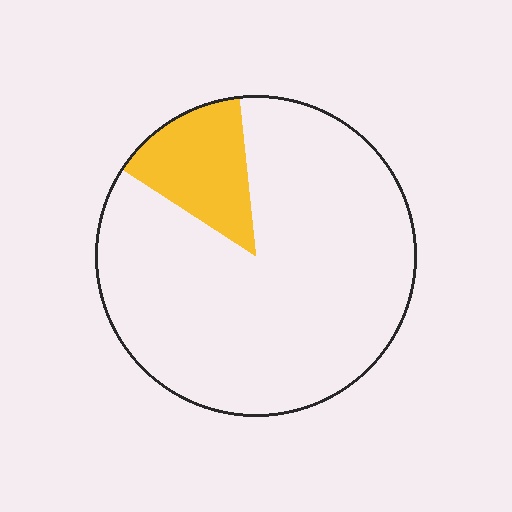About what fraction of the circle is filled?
About one eighth (1/8).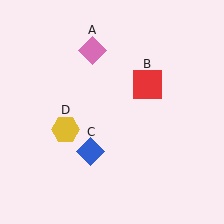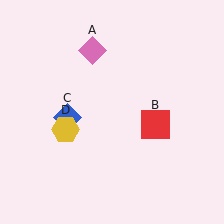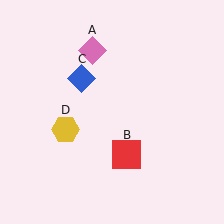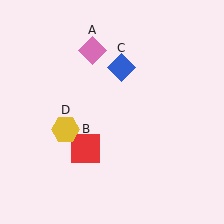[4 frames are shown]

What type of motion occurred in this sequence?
The red square (object B), blue diamond (object C) rotated clockwise around the center of the scene.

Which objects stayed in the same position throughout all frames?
Pink diamond (object A) and yellow hexagon (object D) remained stationary.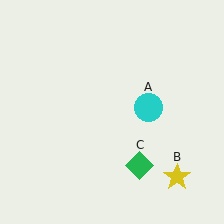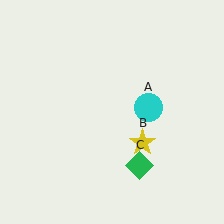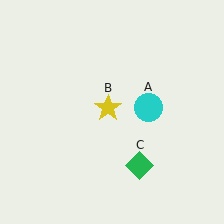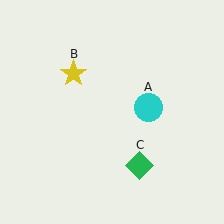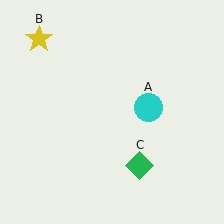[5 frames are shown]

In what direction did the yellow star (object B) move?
The yellow star (object B) moved up and to the left.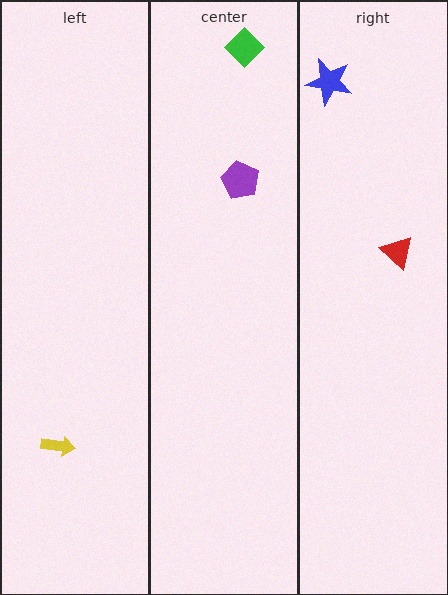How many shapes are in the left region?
1.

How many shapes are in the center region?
2.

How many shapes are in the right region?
2.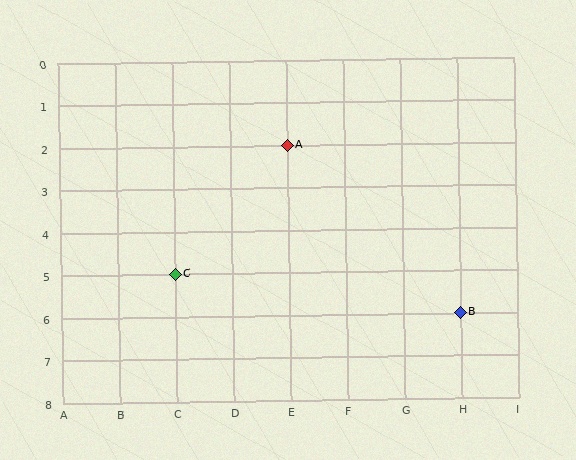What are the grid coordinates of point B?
Point B is at grid coordinates (H, 6).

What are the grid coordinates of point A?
Point A is at grid coordinates (E, 2).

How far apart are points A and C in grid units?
Points A and C are 2 columns and 3 rows apart (about 3.6 grid units diagonally).